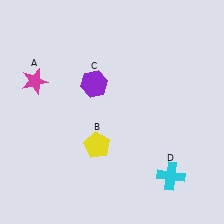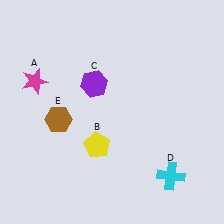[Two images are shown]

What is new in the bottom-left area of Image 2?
A brown hexagon (E) was added in the bottom-left area of Image 2.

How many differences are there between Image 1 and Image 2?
There is 1 difference between the two images.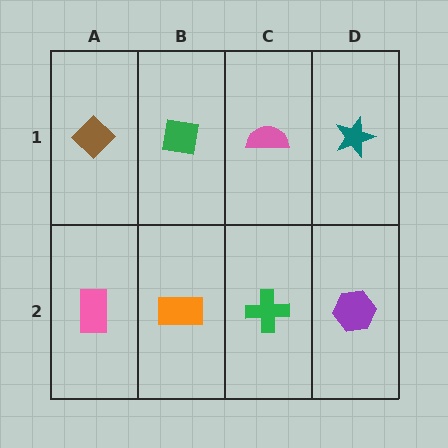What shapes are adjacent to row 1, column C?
A green cross (row 2, column C), a green square (row 1, column B), a teal star (row 1, column D).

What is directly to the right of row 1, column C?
A teal star.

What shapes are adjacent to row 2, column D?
A teal star (row 1, column D), a green cross (row 2, column C).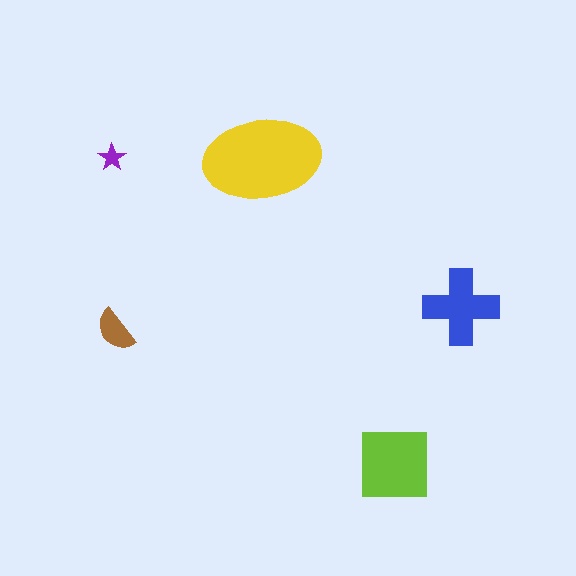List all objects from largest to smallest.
The yellow ellipse, the lime square, the blue cross, the brown semicircle, the purple star.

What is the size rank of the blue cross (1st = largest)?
3rd.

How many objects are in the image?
There are 5 objects in the image.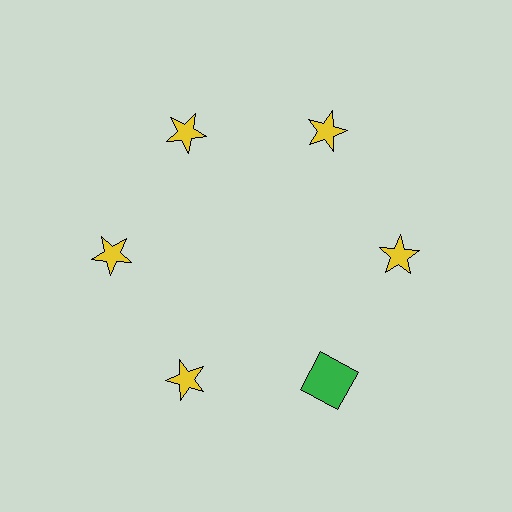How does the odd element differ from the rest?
It differs in both color (green instead of yellow) and shape (square instead of star).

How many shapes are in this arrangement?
There are 6 shapes arranged in a ring pattern.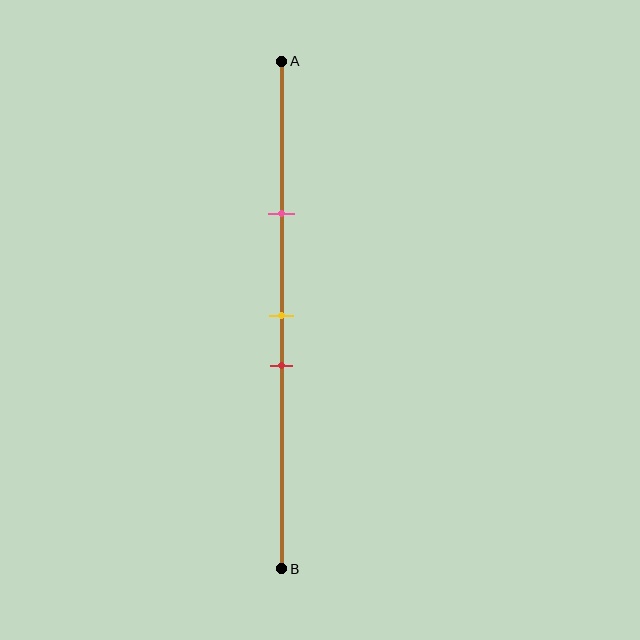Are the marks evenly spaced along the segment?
No, the marks are not evenly spaced.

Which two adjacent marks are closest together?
The yellow and red marks are the closest adjacent pair.